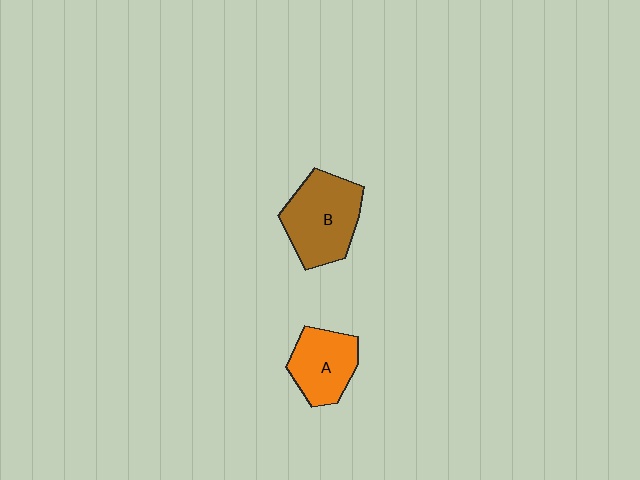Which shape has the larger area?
Shape B (brown).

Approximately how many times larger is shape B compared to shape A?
Approximately 1.4 times.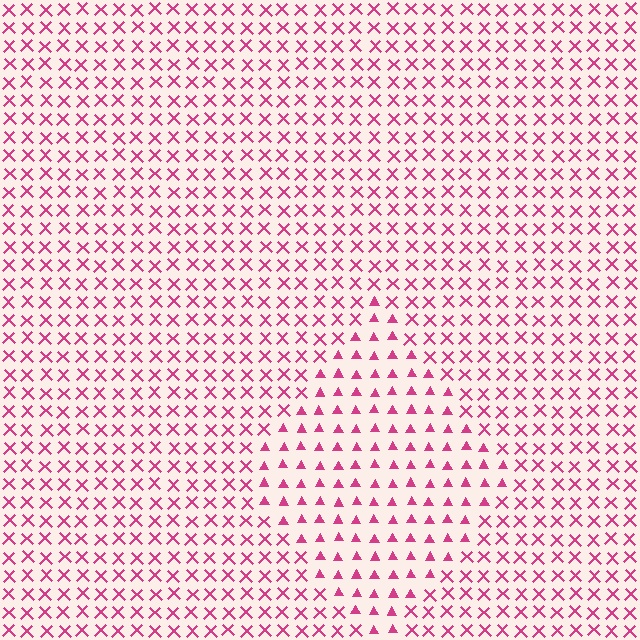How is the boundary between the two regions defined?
The boundary is defined by a change in element shape: triangles inside vs. X marks outside. All elements share the same color and spacing.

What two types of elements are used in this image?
The image uses triangles inside the diamond region and X marks outside it.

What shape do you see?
I see a diamond.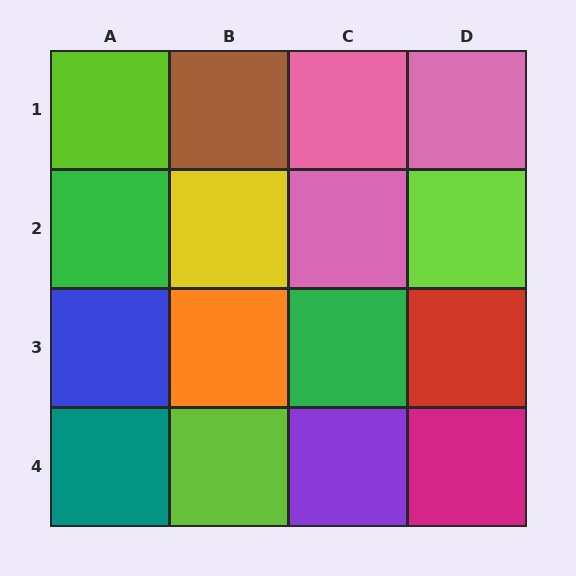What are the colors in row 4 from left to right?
Teal, lime, purple, magenta.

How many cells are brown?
1 cell is brown.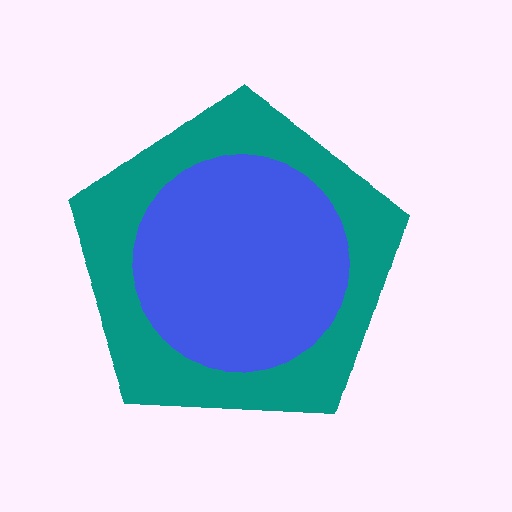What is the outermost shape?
The teal pentagon.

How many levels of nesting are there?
2.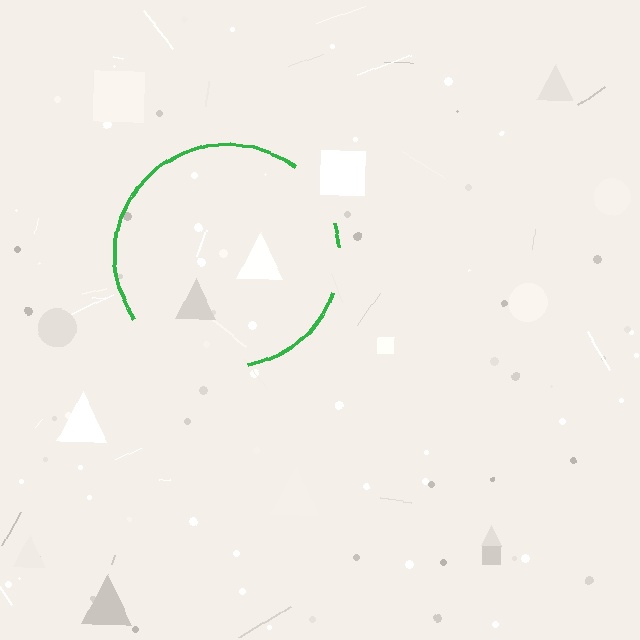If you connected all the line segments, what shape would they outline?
They would outline a circle.